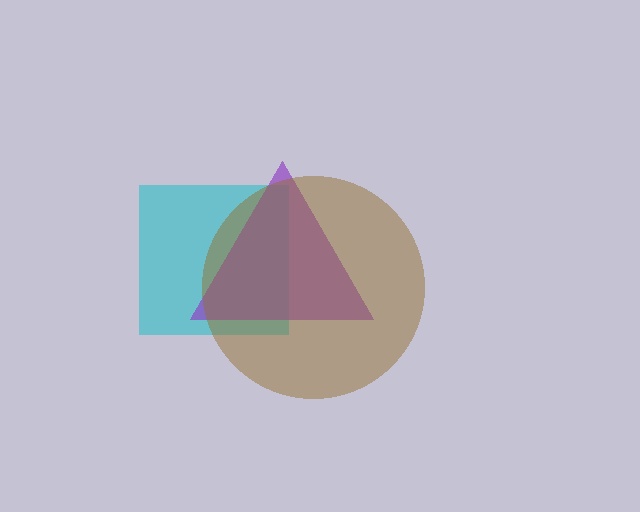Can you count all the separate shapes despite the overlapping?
Yes, there are 3 separate shapes.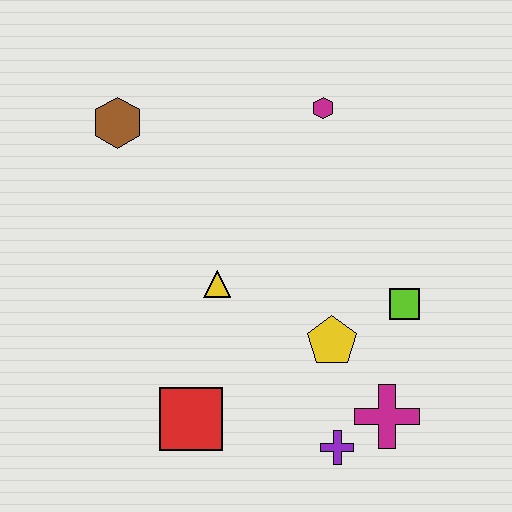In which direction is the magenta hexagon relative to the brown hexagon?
The magenta hexagon is to the right of the brown hexagon.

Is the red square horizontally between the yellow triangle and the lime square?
No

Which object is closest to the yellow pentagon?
The lime square is closest to the yellow pentagon.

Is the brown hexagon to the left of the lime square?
Yes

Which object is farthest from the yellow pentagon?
The brown hexagon is farthest from the yellow pentagon.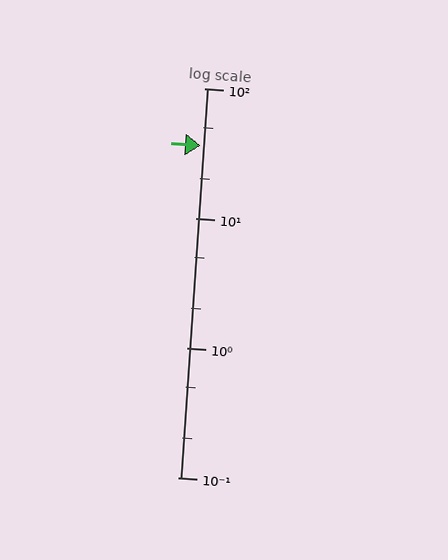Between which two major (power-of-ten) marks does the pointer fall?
The pointer is between 10 and 100.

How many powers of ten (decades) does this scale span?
The scale spans 3 decades, from 0.1 to 100.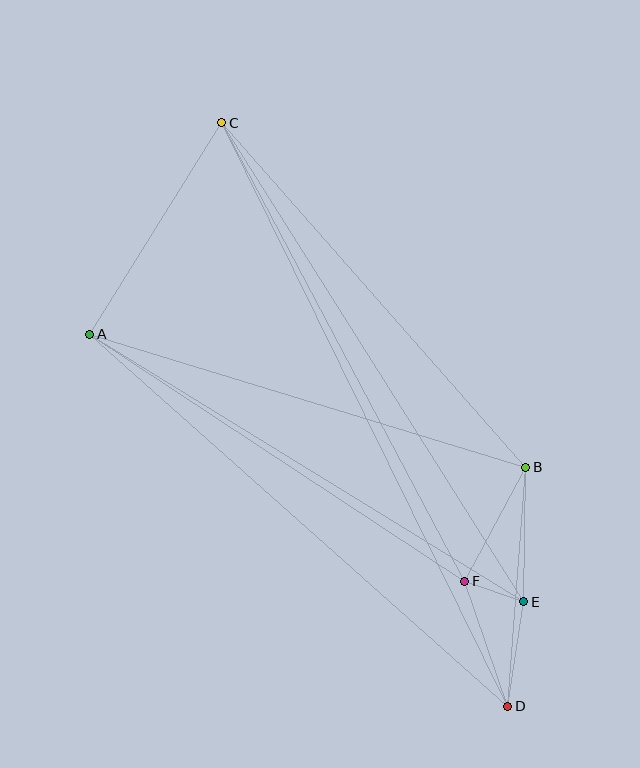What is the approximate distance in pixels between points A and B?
The distance between A and B is approximately 455 pixels.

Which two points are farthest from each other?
Points C and D are farthest from each other.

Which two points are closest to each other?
Points E and F are closest to each other.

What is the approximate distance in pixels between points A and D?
The distance between A and D is approximately 559 pixels.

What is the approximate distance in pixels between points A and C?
The distance between A and C is approximately 249 pixels.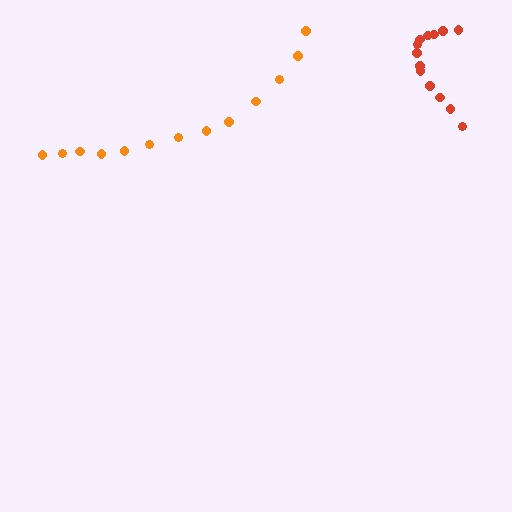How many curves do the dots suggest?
There are 2 distinct paths.